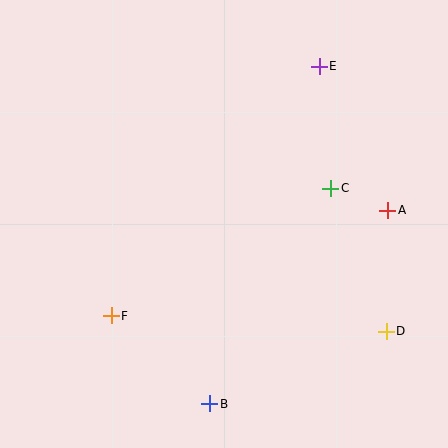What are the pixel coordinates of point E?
Point E is at (319, 66).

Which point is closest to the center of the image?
Point C at (331, 188) is closest to the center.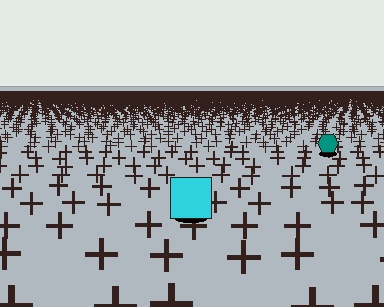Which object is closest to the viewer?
The cyan square is closest. The texture marks near it are larger and more spread out.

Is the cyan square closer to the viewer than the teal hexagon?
Yes. The cyan square is closer — you can tell from the texture gradient: the ground texture is coarser near it.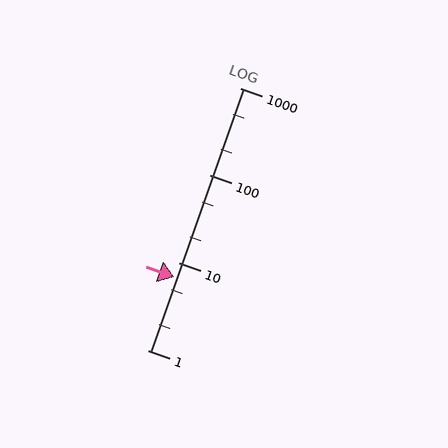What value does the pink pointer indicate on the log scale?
The pointer indicates approximately 6.8.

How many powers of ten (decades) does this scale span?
The scale spans 3 decades, from 1 to 1000.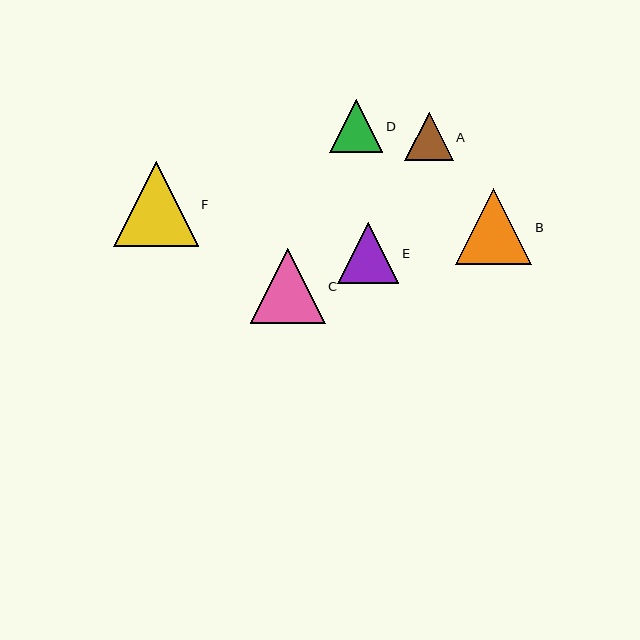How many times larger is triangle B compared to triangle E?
Triangle B is approximately 1.3 times the size of triangle E.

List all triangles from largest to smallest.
From largest to smallest: F, B, C, E, D, A.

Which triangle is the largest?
Triangle F is the largest with a size of approximately 84 pixels.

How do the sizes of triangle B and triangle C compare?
Triangle B and triangle C are approximately the same size.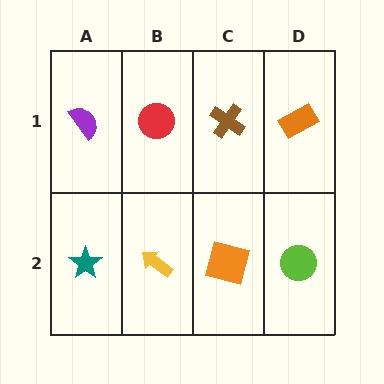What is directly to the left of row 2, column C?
A yellow arrow.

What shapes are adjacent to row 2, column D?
An orange rectangle (row 1, column D), an orange square (row 2, column C).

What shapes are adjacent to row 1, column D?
A lime circle (row 2, column D), a brown cross (row 1, column C).